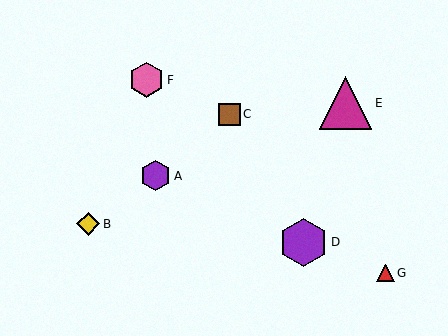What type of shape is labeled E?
Shape E is a magenta triangle.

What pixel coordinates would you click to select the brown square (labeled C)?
Click at (229, 114) to select the brown square C.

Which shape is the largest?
The magenta triangle (labeled E) is the largest.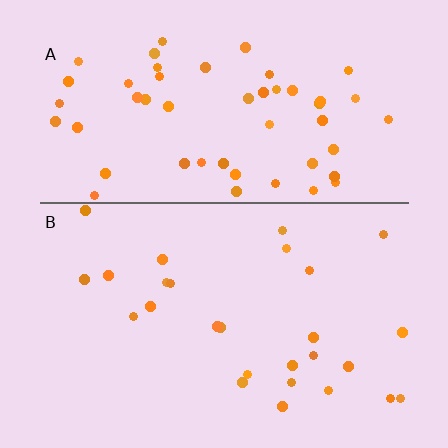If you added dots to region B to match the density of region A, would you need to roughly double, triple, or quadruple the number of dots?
Approximately double.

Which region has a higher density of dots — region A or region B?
A (the top).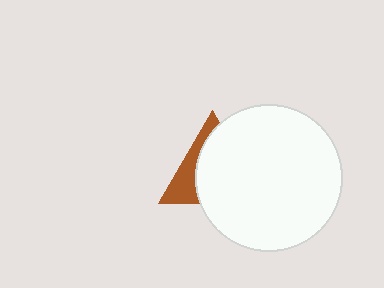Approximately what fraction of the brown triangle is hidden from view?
Roughly 67% of the brown triangle is hidden behind the white circle.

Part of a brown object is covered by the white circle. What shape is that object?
It is a triangle.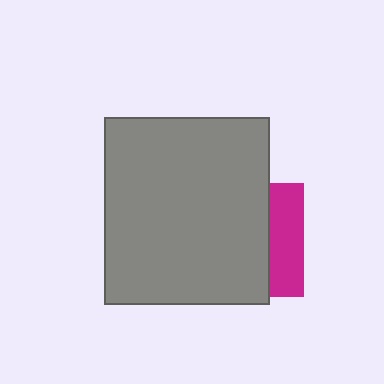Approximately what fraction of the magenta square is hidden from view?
Roughly 70% of the magenta square is hidden behind the gray rectangle.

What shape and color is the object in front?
The object in front is a gray rectangle.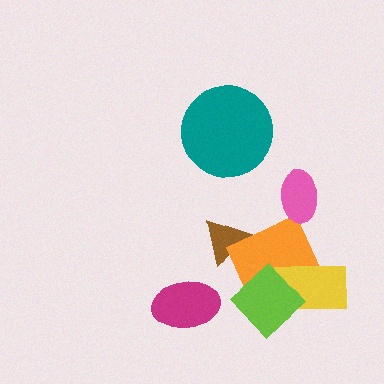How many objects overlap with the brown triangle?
1 object overlaps with the brown triangle.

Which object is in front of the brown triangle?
The orange square is in front of the brown triangle.